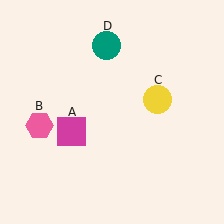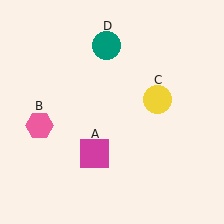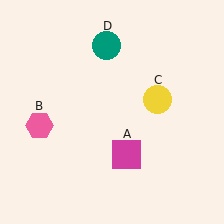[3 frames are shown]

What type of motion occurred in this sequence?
The magenta square (object A) rotated counterclockwise around the center of the scene.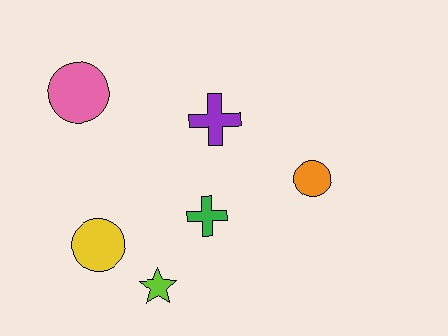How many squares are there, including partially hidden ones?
There are no squares.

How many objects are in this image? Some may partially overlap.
There are 6 objects.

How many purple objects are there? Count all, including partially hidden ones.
There is 1 purple object.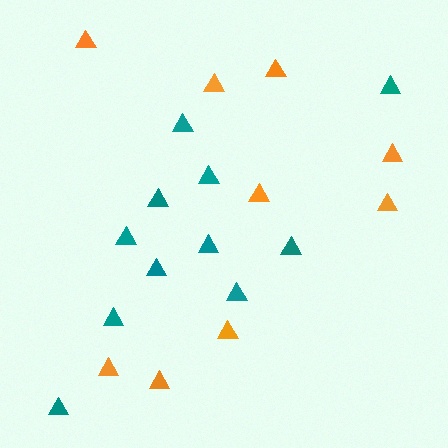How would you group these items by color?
There are 2 groups: one group of teal triangles (11) and one group of orange triangles (9).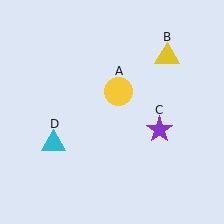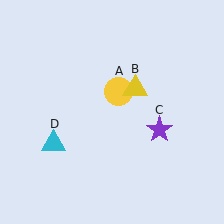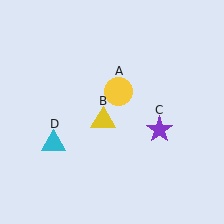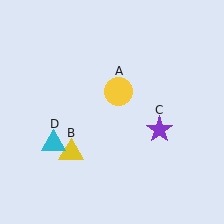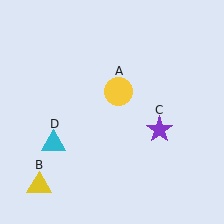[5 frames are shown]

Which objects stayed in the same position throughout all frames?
Yellow circle (object A) and purple star (object C) and cyan triangle (object D) remained stationary.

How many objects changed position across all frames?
1 object changed position: yellow triangle (object B).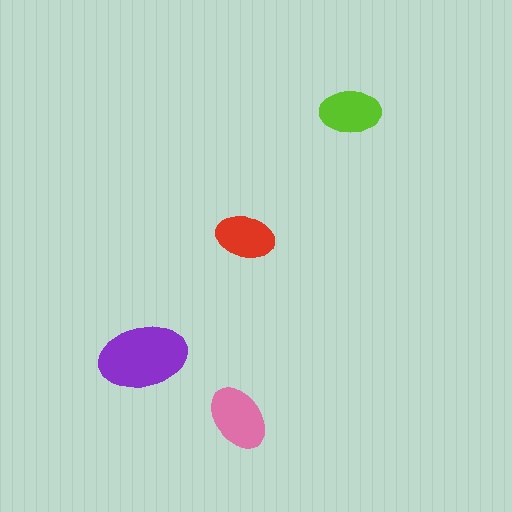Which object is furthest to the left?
The purple ellipse is leftmost.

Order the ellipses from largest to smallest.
the purple one, the pink one, the lime one, the red one.